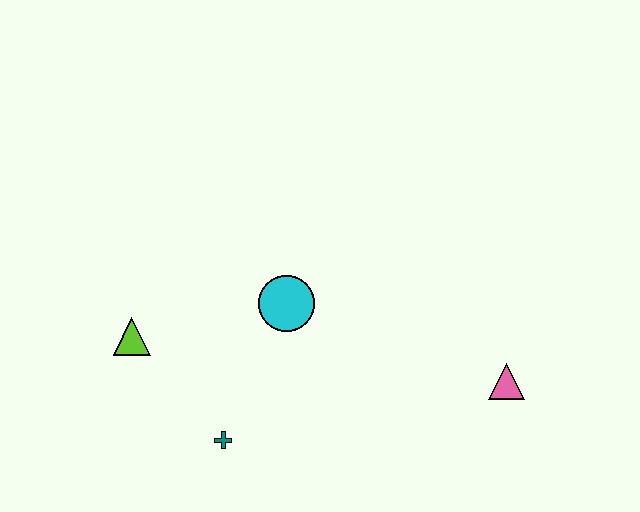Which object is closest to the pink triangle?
The cyan circle is closest to the pink triangle.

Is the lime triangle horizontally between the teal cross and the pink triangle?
No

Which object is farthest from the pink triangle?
The lime triangle is farthest from the pink triangle.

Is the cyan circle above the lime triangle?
Yes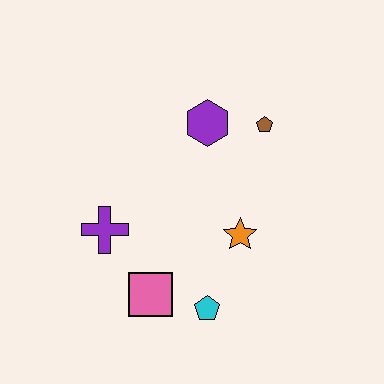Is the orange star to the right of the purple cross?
Yes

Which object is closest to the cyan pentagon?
The pink square is closest to the cyan pentagon.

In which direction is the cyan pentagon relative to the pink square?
The cyan pentagon is to the right of the pink square.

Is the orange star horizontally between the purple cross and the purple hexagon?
No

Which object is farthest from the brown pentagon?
The pink square is farthest from the brown pentagon.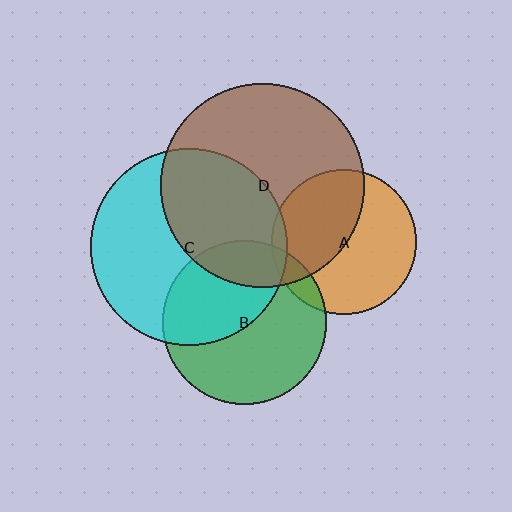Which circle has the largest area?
Circle D (brown).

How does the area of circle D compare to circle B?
Approximately 1.6 times.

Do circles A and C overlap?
Yes.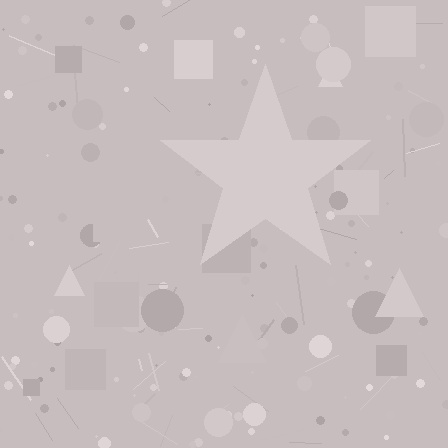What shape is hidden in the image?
A star is hidden in the image.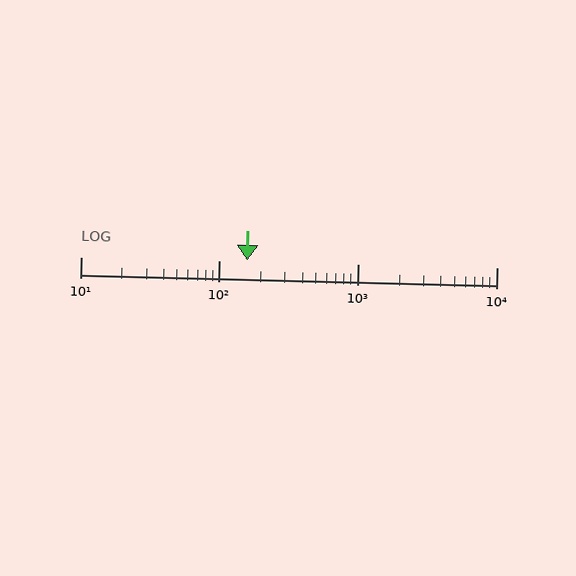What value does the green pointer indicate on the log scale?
The pointer indicates approximately 160.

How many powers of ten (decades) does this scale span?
The scale spans 3 decades, from 10 to 10000.